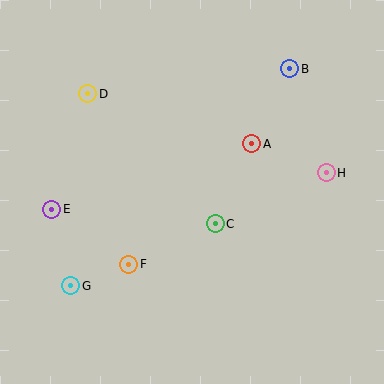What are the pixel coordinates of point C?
Point C is at (215, 224).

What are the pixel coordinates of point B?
Point B is at (290, 69).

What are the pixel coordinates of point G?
Point G is at (71, 286).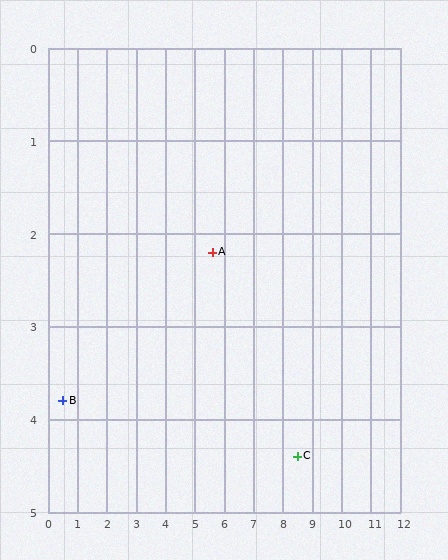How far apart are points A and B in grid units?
Points A and B are about 5.3 grid units apart.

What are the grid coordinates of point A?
Point A is at approximately (5.6, 2.2).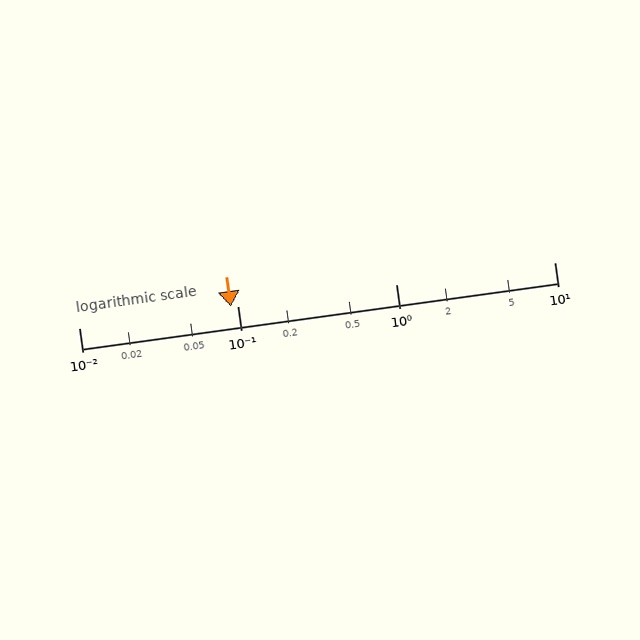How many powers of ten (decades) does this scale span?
The scale spans 3 decades, from 0.01 to 10.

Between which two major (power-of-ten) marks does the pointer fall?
The pointer is between 0.01 and 0.1.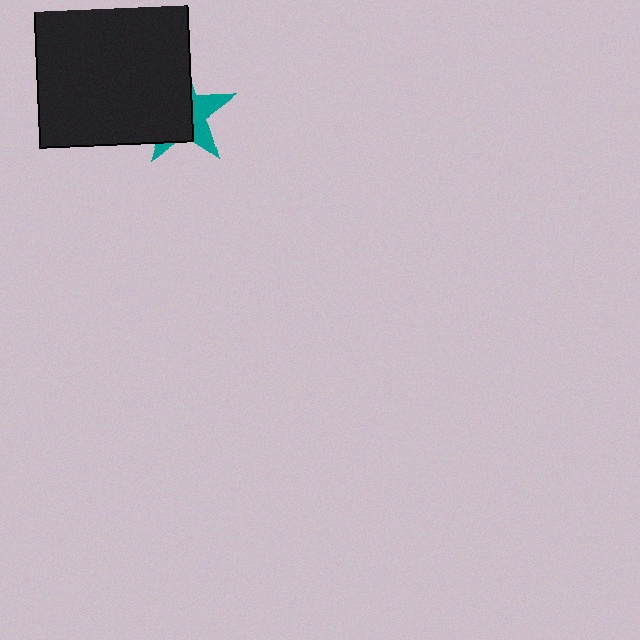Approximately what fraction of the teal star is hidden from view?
Roughly 62% of the teal star is hidden behind the black square.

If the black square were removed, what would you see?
You would see the complete teal star.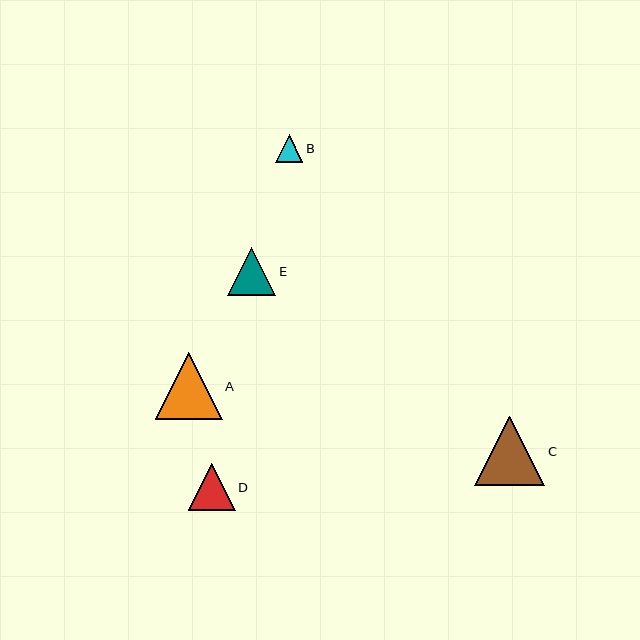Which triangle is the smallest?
Triangle B is the smallest with a size of approximately 28 pixels.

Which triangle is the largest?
Triangle C is the largest with a size of approximately 70 pixels.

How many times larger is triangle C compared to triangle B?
Triangle C is approximately 2.5 times the size of triangle B.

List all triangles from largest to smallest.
From largest to smallest: C, A, E, D, B.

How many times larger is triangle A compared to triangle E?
Triangle A is approximately 1.4 times the size of triangle E.